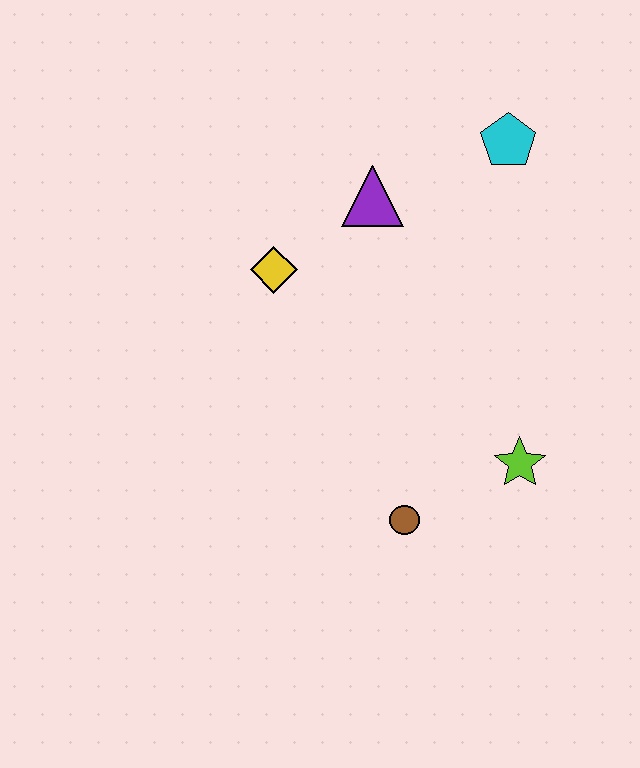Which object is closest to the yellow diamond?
The purple triangle is closest to the yellow diamond.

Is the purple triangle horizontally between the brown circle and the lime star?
No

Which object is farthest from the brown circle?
The cyan pentagon is farthest from the brown circle.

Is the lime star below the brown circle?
No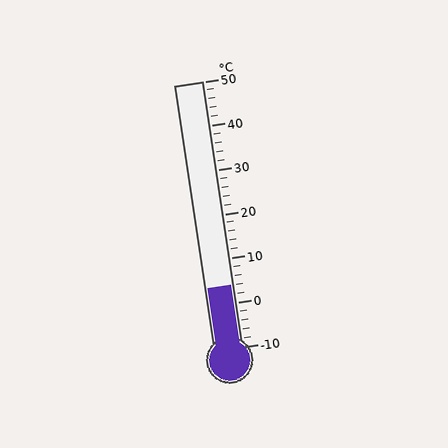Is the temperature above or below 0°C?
The temperature is above 0°C.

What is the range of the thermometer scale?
The thermometer scale ranges from -10°C to 50°C.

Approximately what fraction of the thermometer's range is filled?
The thermometer is filled to approximately 25% of its range.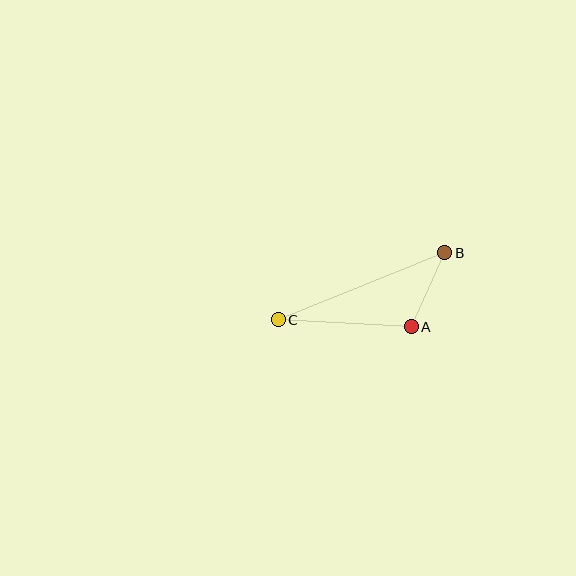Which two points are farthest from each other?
Points B and C are farthest from each other.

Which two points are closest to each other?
Points A and B are closest to each other.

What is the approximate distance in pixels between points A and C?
The distance between A and C is approximately 133 pixels.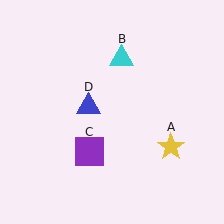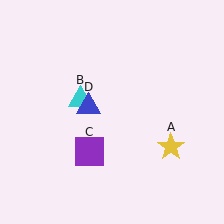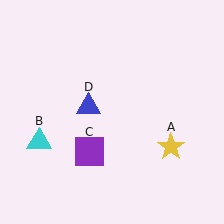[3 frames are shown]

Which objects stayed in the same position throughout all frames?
Yellow star (object A) and purple square (object C) and blue triangle (object D) remained stationary.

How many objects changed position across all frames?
1 object changed position: cyan triangle (object B).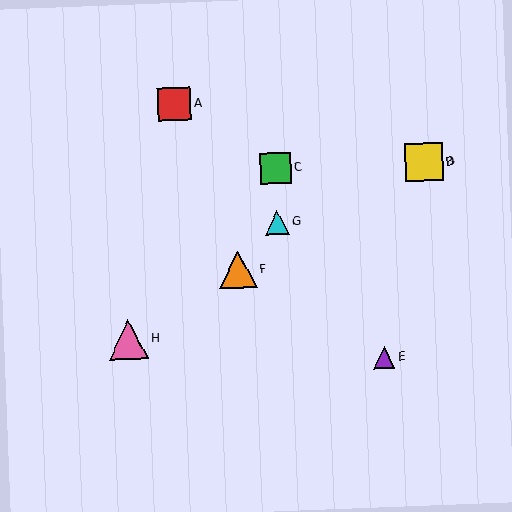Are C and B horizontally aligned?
Yes, both are at y≈168.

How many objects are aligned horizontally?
3 objects (B, C, D) are aligned horizontally.